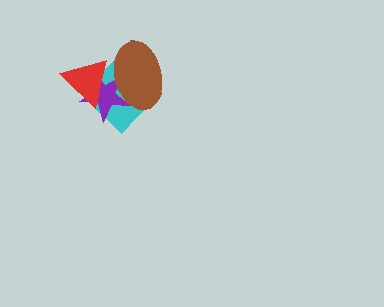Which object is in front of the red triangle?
The brown ellipse is in front of the red triangle.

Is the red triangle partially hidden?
Yes, it is partially covered by another shape.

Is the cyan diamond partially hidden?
Yes, it is partially covered by another shape.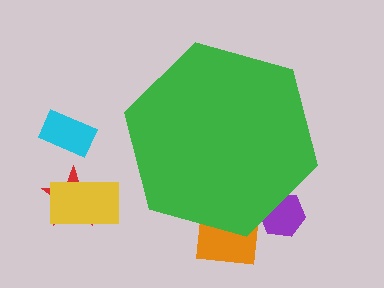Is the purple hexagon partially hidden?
Yes, the purple hexagon is partially hidden behind the green hexagon.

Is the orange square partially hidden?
Yes, the orange square is partially hidden behind the green hexagon.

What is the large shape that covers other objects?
A green hexagon.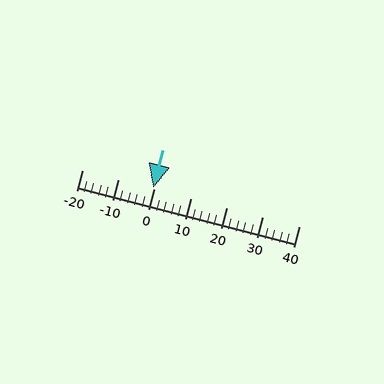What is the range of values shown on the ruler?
The ruler shows values from -20 to 40.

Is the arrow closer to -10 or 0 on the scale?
The arrow is closer to 0.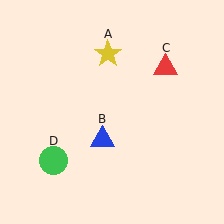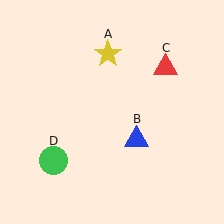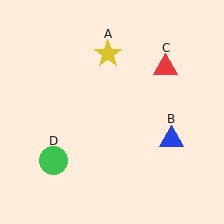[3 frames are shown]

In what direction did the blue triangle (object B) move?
The blue triangle (object B) moved right.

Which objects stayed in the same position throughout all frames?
Yellow star (object A) and red triangle (object C) and green circle (object D) remained stationary.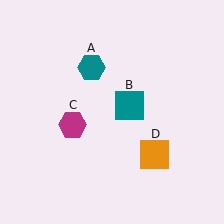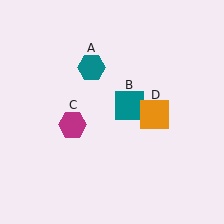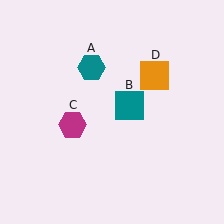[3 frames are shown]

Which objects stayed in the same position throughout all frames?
Teal hexagon (object A) and teal square (object B) and magenta hexagon (object C) remained stationary.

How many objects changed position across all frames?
1 object changed position: orange square (object D).